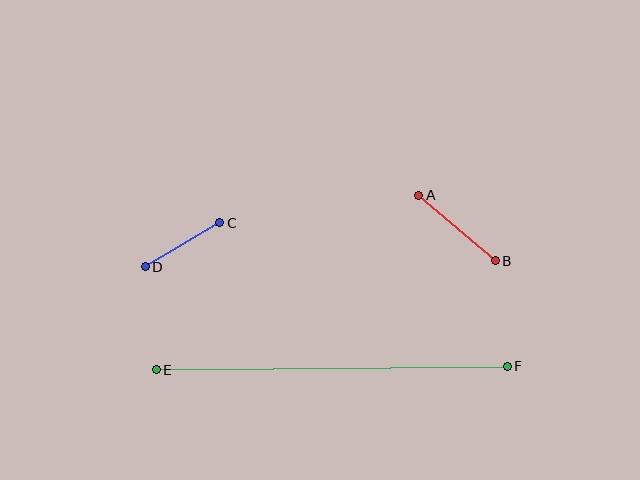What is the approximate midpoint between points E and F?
The midpoint is at approximately (332, 368) pixels.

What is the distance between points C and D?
The distance is approximately 87 pixels.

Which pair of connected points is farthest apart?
Points E and F are farthest apart.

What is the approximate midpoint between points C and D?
The midpoint is at approximately (183, 245) pixels.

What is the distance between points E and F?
The distance is approximately 351 pixels.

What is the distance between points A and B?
The distance is approximately 101 pixels.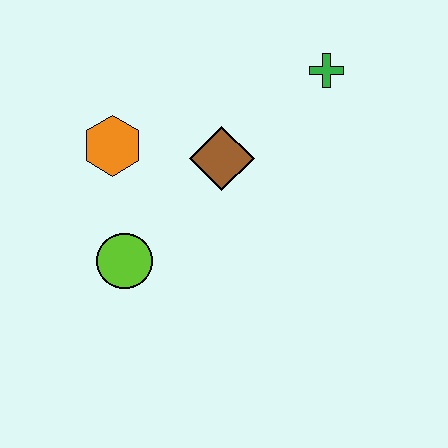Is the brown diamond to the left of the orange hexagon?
No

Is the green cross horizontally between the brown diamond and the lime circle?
No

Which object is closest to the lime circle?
The orange hexagon is closest to the lime circle.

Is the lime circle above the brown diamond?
No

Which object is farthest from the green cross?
The lime circle is farthest from the green cross.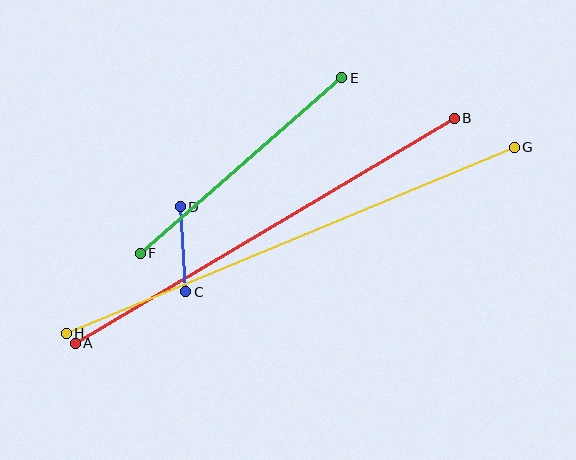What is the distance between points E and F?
The distance is approximately 267 pixels.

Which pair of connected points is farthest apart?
Points G and H are farthest apart.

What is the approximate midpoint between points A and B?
The midpoint is at approximately (265, 231) pixels.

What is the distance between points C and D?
The distance is approximately 85 pixels.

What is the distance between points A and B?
The distance is approximately 441 pixels.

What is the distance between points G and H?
The distance is approximately 485 pixels.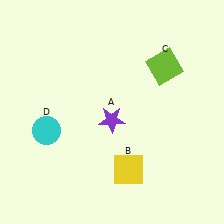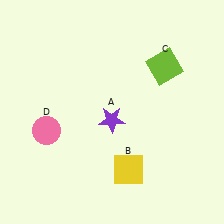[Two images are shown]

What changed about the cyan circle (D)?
In Image 1, D is cyan. In Image 2, it changed to pink.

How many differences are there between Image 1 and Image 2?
There is 1 difference between the two images.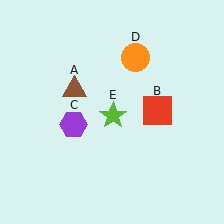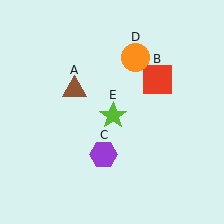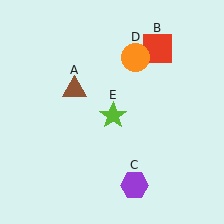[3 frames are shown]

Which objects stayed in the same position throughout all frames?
Brown triangle (object A) and orange circle (object D) and lime star (object E) remained stationary.